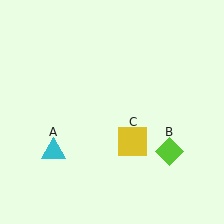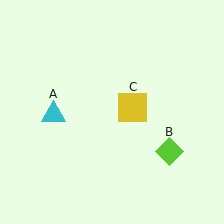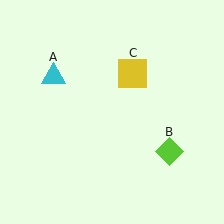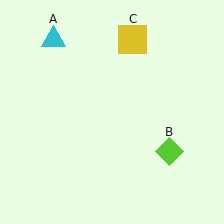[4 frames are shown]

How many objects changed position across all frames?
2 objects changed position: cyan triangle (object A), yellow square (object C).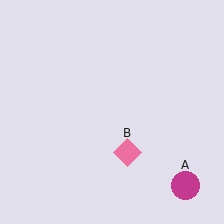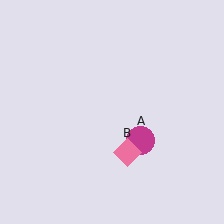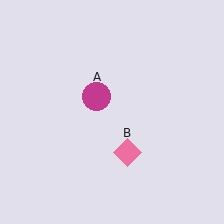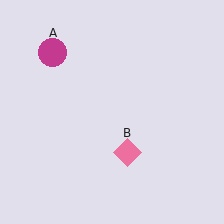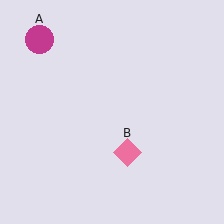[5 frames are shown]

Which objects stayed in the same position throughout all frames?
Pink diamond (object B) remained stationary.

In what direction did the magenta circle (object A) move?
The magenta circle (object A) moved up and to the left.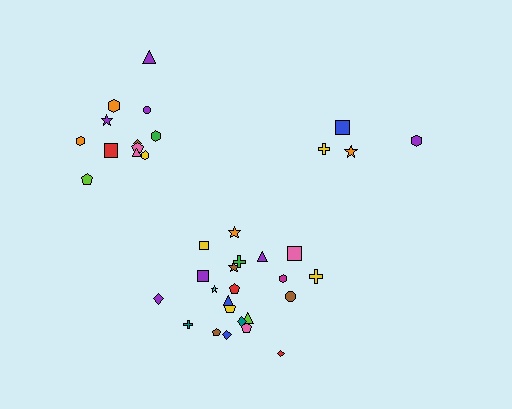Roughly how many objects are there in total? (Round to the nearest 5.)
Roughly 40 objects in total.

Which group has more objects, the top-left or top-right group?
The top-left group.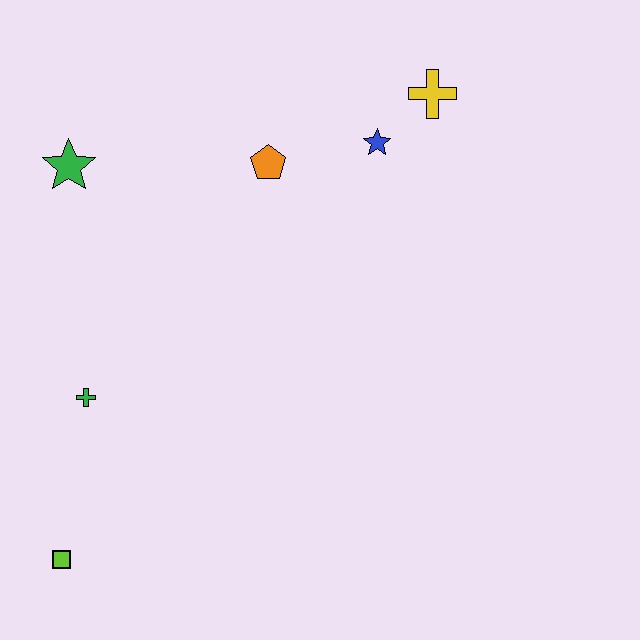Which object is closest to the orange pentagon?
The blue star is closest to the orange pentagon.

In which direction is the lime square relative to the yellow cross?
The lime square is below the yellow cross.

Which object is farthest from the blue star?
The lime square is farthest from the blue star.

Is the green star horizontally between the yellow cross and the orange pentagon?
No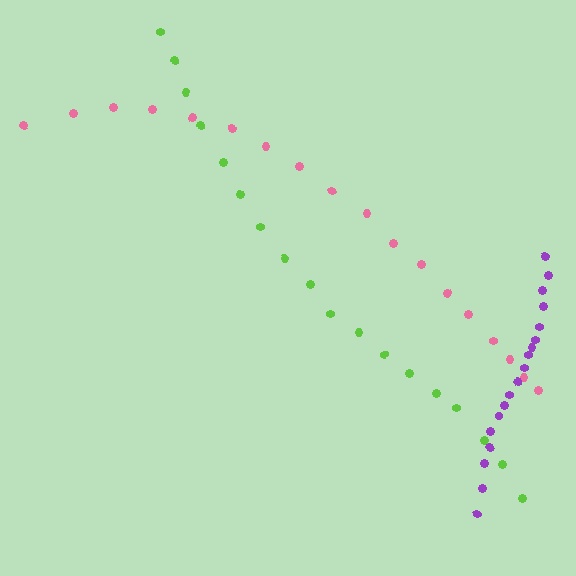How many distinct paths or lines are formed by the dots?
There are 3 distinct paths.